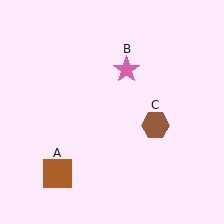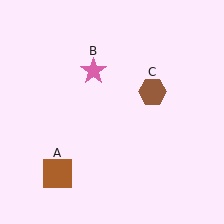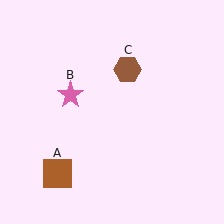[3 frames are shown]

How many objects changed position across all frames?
2 objects changed position: pink star (object B), brown hexagon (object C).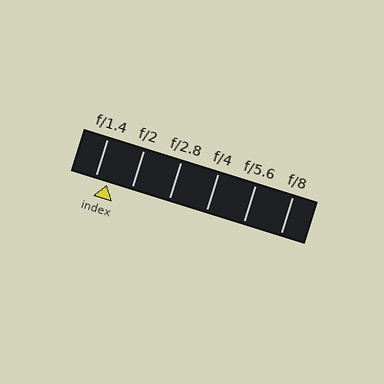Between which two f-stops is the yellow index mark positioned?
The index mark is between f/1.4 and f/2.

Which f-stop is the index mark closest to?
The index mark is closest to f/1.4.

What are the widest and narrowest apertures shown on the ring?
The widest aperture shown is f/1.4 and the narrowest is f/8.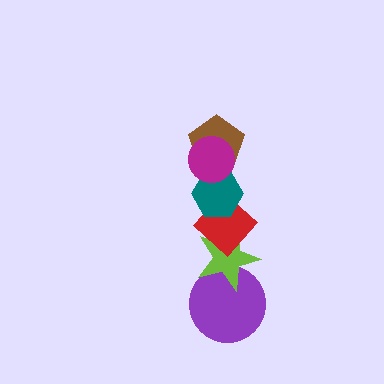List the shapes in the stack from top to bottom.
From top to bottom: the magenta circle, the brown pentagon, the teal hexagon, the red diamond, the lime star, the purple circle.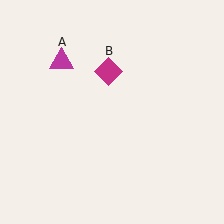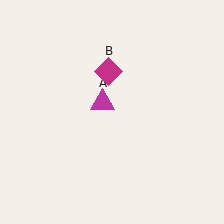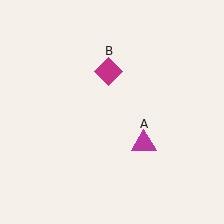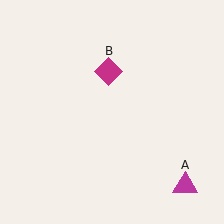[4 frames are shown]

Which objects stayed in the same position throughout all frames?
Magenta diamond (object B) remained stationary.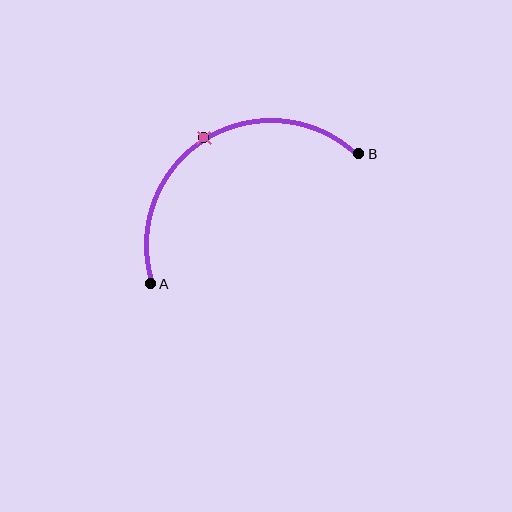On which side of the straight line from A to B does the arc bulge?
The arc bulges above the straight line connecting A and B.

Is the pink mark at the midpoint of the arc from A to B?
Yes. The pink mark lies on the arc at equal arc-length from both A and B — it is the arc midpoint.